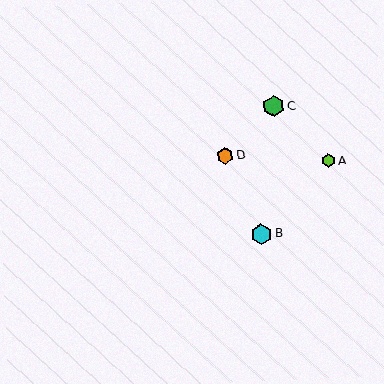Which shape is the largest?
The cyan hexagon (labeled B) is the largest.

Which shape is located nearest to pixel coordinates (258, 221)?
The cyan hexagon (labeled B) at (261, 234) is nearest to that location.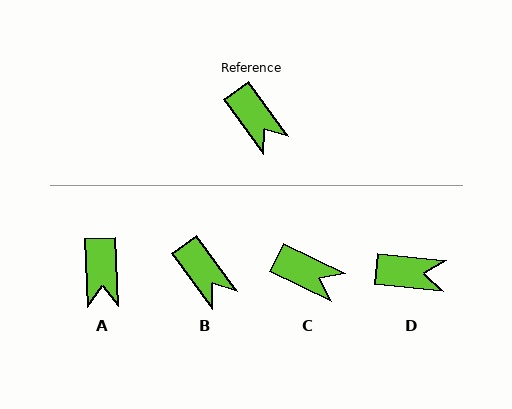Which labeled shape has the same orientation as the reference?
B.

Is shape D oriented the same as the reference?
No, it is off by about 48 degrees.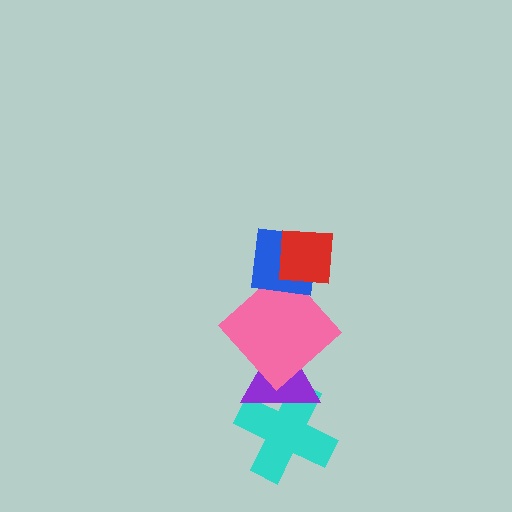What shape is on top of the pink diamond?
The blue square is on top of the pink diamond.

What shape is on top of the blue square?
The red square is on top of the blue square.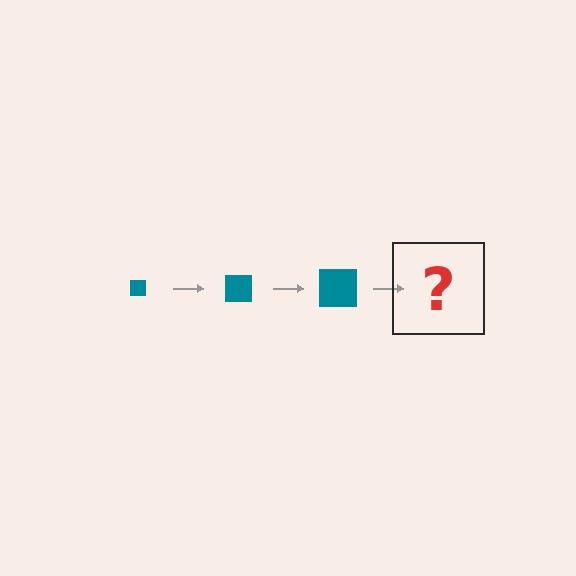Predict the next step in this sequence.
The next step is a teal square, larger than the previous one.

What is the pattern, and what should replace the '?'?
The pattern is that the square gets progressively larger each step. The '?' should be a teal square, larger than the previous one.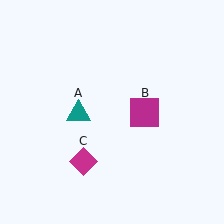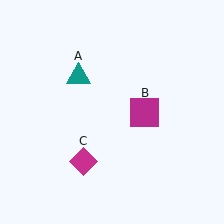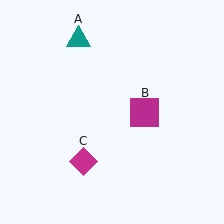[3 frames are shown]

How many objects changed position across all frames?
1 object changed position: teal triangle (object A).